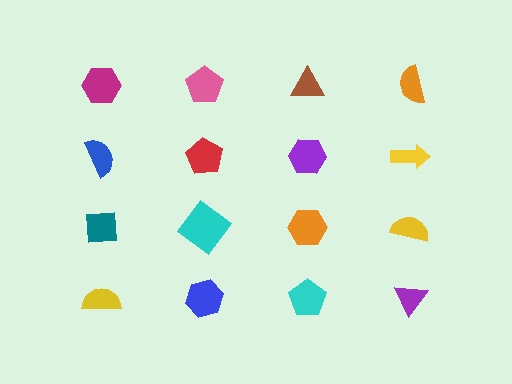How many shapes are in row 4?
4 shapes.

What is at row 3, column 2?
A cyan diamond.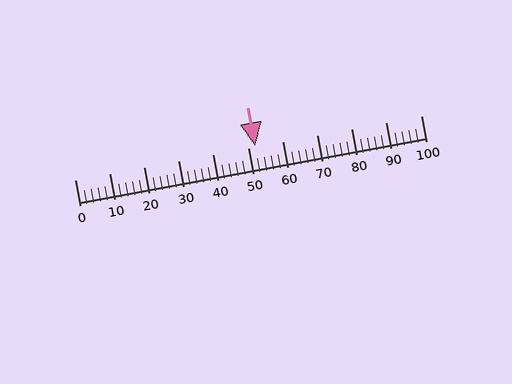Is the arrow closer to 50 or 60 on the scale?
The arrow is closer to 50.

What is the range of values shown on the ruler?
The ruler shows values from 0 to 100.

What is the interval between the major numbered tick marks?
The major tick marks are spaced 10 units apart.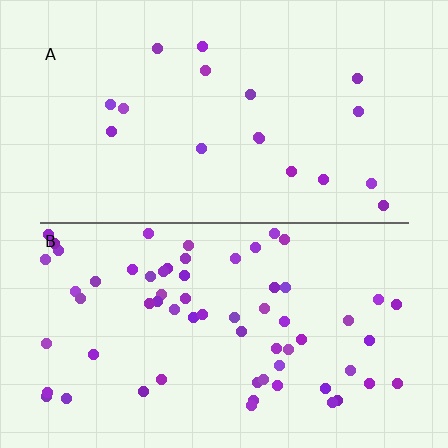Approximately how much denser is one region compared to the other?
Approximately 3.5× — region B over region A.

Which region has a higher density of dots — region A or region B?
B (the bottom).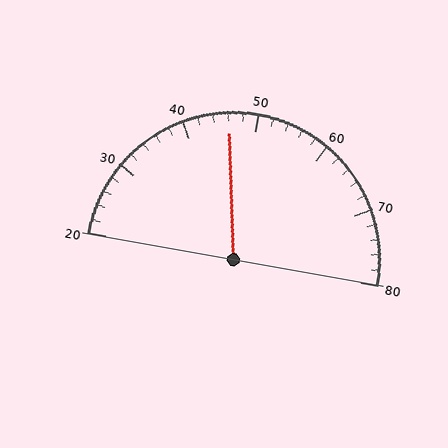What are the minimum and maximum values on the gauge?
The gauge ranges from 20 to 80.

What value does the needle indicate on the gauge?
The needle indicates approximately 46.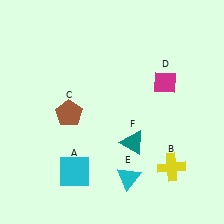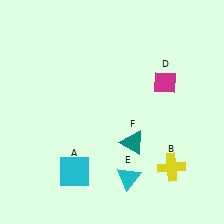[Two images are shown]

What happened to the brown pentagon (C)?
The brown pentagon (C) was removed in Image 2. It was in the bottom-left area of Image 1.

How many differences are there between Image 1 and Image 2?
There is 1 difference between the two images.